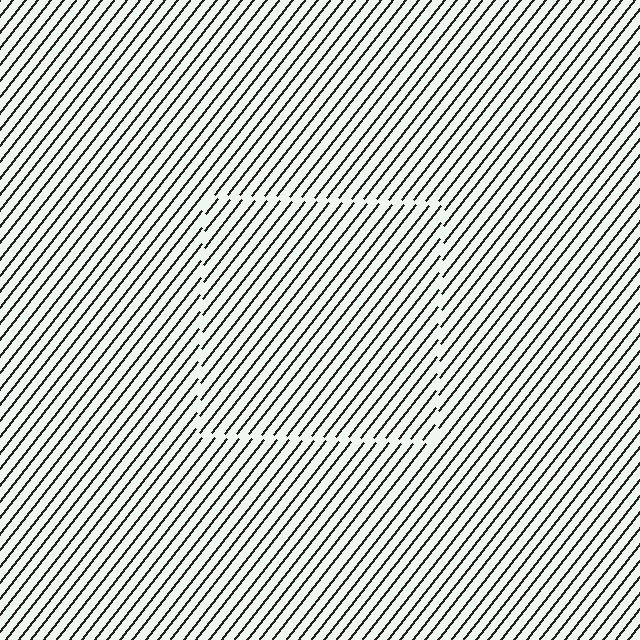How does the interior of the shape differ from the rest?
The interior of the shape contains the same grating, shifted by half a period — the contour is defined by the phase discontinuity where line-ends from the inner and outer gratings abut.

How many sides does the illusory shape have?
4 sides — the line-ends trace a square.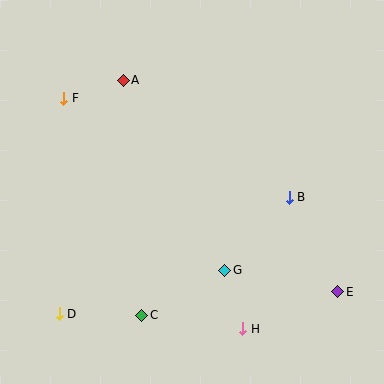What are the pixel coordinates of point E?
Point E is at (338, 292).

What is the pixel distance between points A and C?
The distance between A and C is 236 pixels.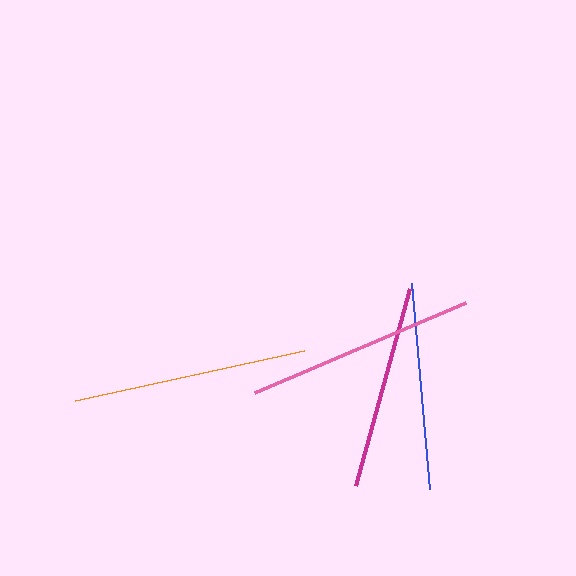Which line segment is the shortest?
The magenta line is the shortest at approximately 205 pixels.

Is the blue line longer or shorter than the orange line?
The orange line is longer than the blue line.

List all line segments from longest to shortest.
From longest to shortest: orange, pink, blue, magenta.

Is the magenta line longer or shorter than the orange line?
The orange line is longer than the magenta line.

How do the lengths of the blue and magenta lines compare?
The blue and magenta lines are approximately the same length.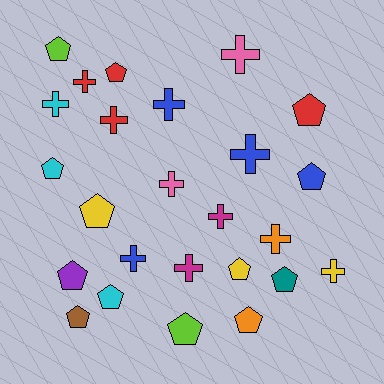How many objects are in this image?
There are 25 objects.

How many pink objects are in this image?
There are 2 pink objects.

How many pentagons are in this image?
There are 13 pentagons.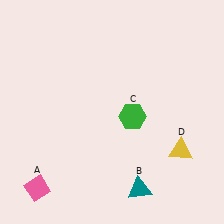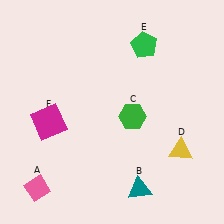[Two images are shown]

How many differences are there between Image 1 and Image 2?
There are 2 differences between the two images.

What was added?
A green pentagon (E), a magenta square (F) were added in Image 2.